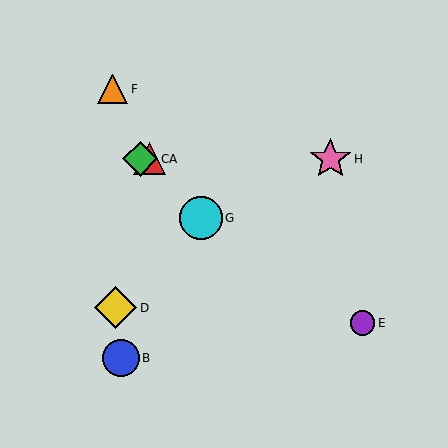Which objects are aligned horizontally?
Objects A, C, H are aligned horizontally.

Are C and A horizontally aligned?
Yes, both are at y≈159.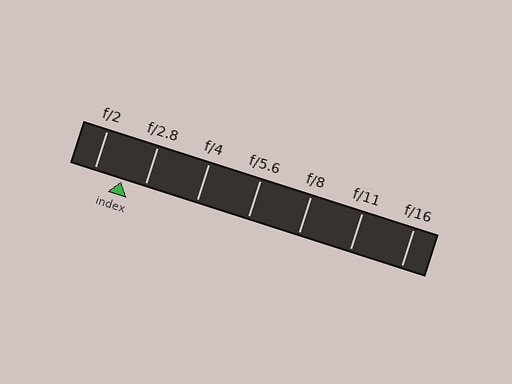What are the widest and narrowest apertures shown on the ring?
The widest aperture shown is f/2 and the narrowest is f/16.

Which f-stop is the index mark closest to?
The index mark is closest to f/2.8.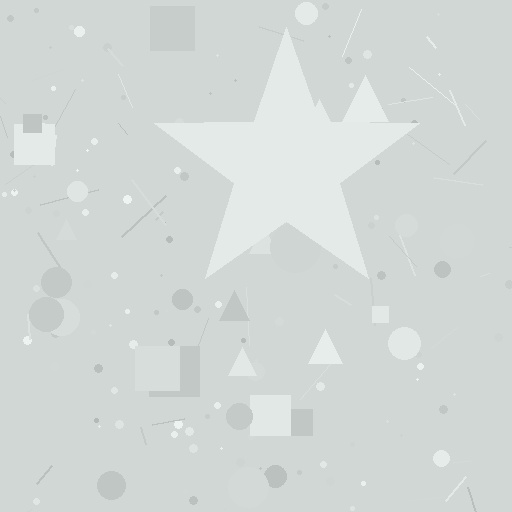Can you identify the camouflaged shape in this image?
The camouflaged shape is a star.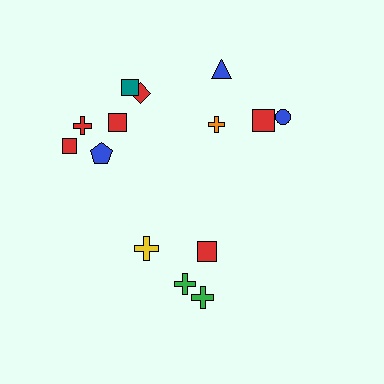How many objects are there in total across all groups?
There are 14 objects.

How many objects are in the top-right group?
There are 4 objects.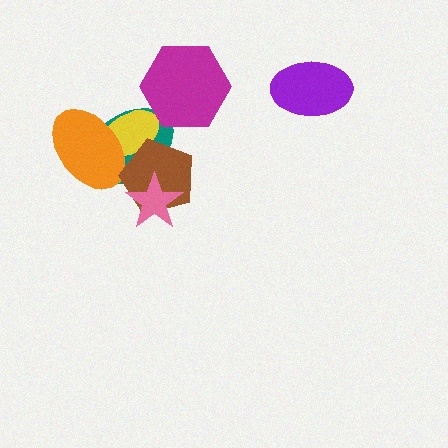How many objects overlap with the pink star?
2 objects overlap with the pink star.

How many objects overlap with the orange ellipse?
3 objects overlap with the orange ellipse.